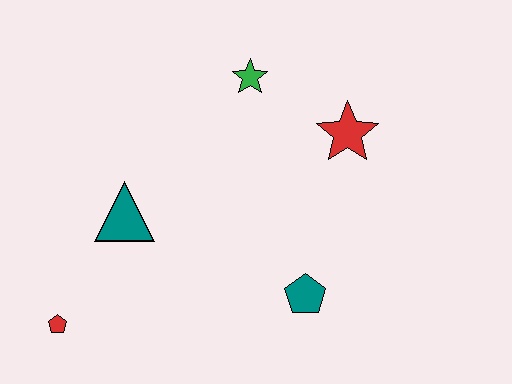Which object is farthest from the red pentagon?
The red star is farthest from the red pentagon.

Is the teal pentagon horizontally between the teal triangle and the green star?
No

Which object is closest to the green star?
The red star is closest to the green star.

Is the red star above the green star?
No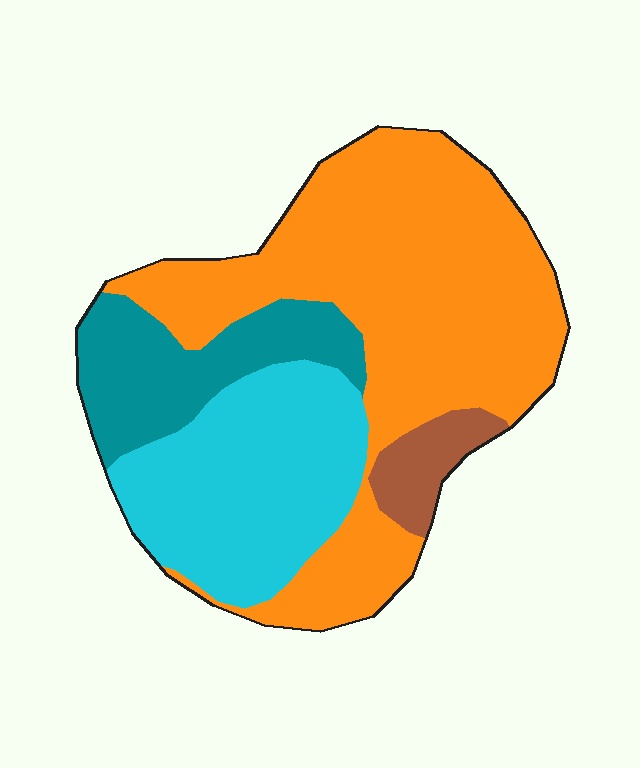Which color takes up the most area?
Orange, at roughly 55%.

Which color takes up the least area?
Brown, at roughly 5%.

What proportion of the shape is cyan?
Cyan covers 26% of the shape.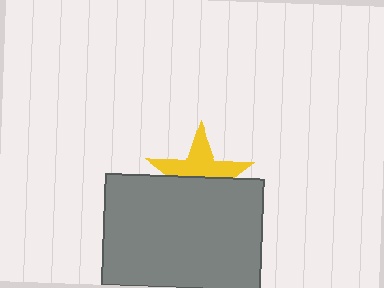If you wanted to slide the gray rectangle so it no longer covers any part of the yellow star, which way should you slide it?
Slide it down — that is the most direct way to separate the two shapes.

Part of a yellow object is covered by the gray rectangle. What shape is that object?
It is a star.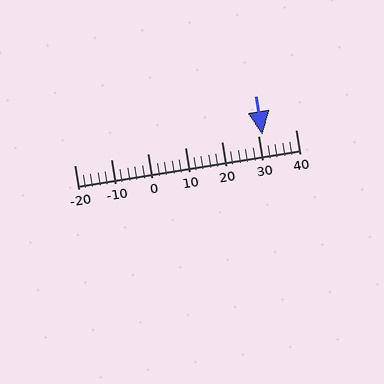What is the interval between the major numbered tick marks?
The major tick marks are spaced 10 units apart.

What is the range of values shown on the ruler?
The ruler shows values from -20 to 40.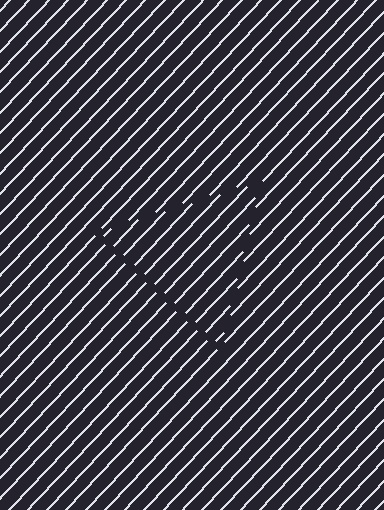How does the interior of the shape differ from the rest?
The interior of the shape contains the same grating, shifted by half a period — the contour is defined by the phase discontinuity where line-ends from the inner and outer gratings abut.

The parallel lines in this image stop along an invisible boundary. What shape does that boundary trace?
An illusory triangle. The interior of the shape contains the same grating, shifted by half a period — the contour is defined by the phase discontinuity where line-ends from the inner and outer gratings abut.